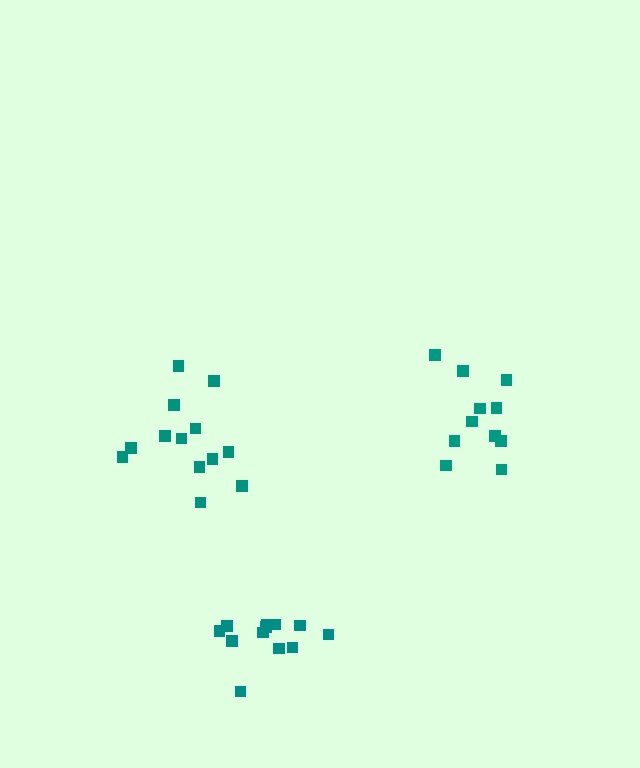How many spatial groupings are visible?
There are 3 spatial groupings.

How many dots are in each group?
Group 1: 13 dots, Group 2: 12 dots, Group 3: 11 dots (36 total).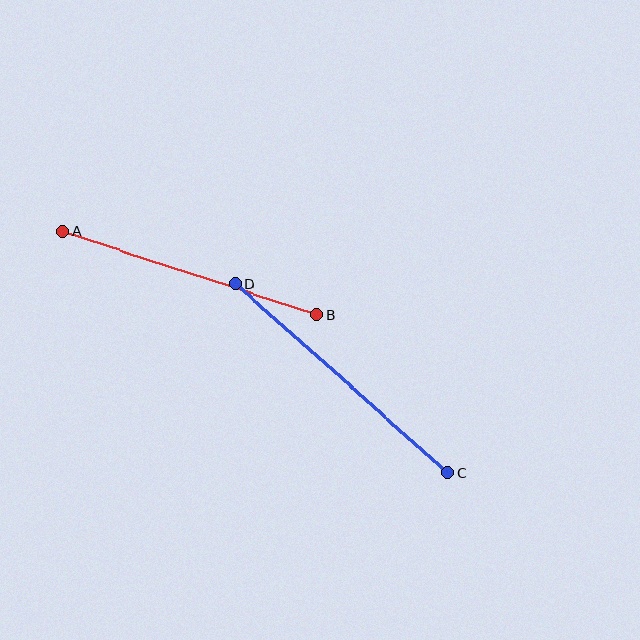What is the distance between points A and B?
The distance is approximately 268 pixels.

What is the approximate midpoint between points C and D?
The midpoint is at approximately (342, 378) pixels.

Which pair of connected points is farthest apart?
Points C and D are farthest apart.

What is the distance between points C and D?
The distance is approximately 283 pixels.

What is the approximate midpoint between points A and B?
The midpoint is at approximately (190, 273) pixels.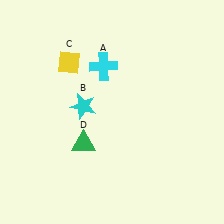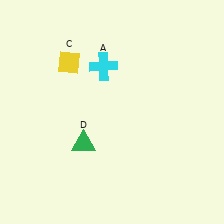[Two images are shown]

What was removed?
The cyan star (B) was removed in Image 2.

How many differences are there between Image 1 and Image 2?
There is 1 difference between the two images.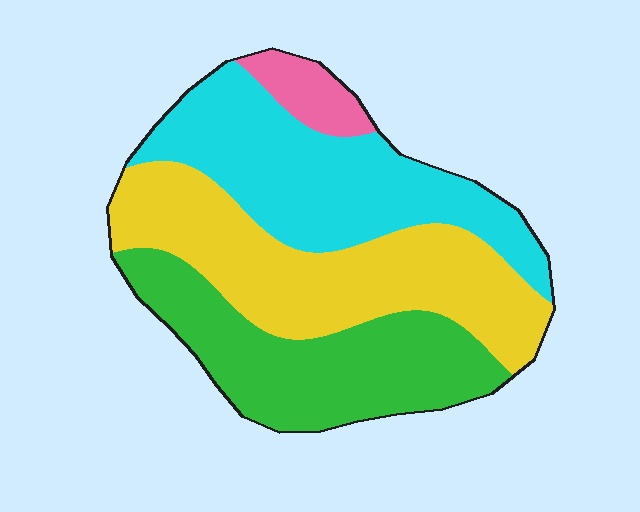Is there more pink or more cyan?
Cyan.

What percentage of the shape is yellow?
Yellow takes up about one third (1/3) of the shape.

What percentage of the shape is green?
Green covers about 30% of the shape.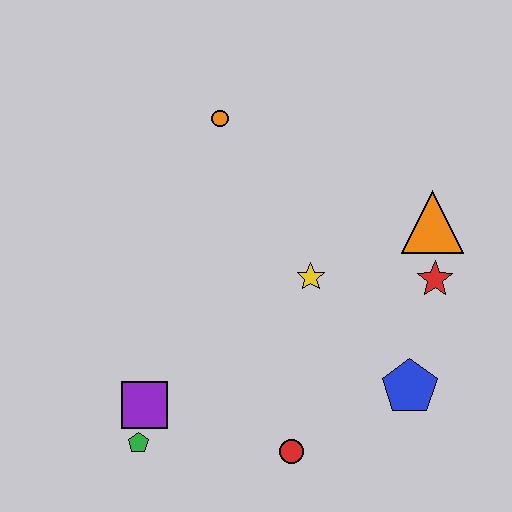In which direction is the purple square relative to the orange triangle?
The purple square is to the left of the orange triangle.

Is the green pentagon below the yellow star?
Yes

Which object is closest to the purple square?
The green pentagon is closest to the purple square.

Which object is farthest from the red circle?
The orange circle is farthest from the red circle.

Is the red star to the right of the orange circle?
Yes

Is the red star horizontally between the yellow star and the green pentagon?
No